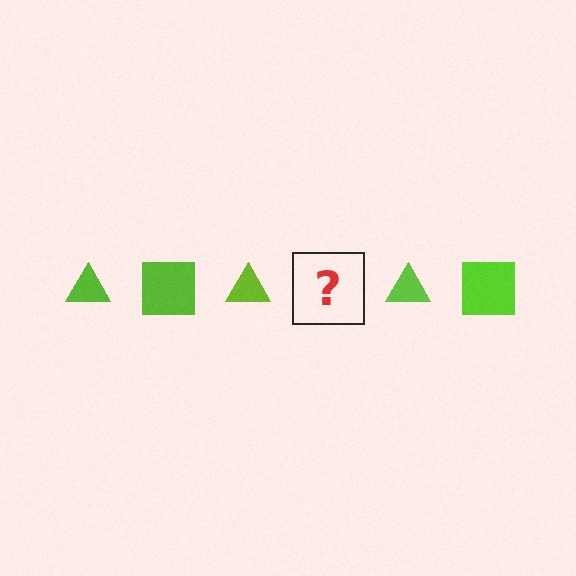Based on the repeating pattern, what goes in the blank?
The blank should be a lime square.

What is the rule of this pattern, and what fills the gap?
The rule is that the pattern cycles through triangle, square shapes in lime. The gap should be filled with a lime square.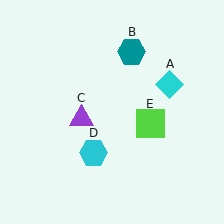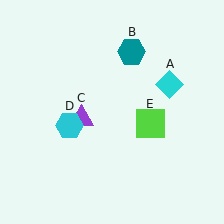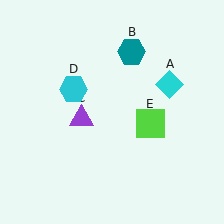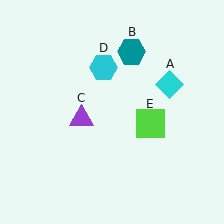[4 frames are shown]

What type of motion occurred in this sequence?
The cyan hexagon (object D) rotated clockwise around the center of the scene.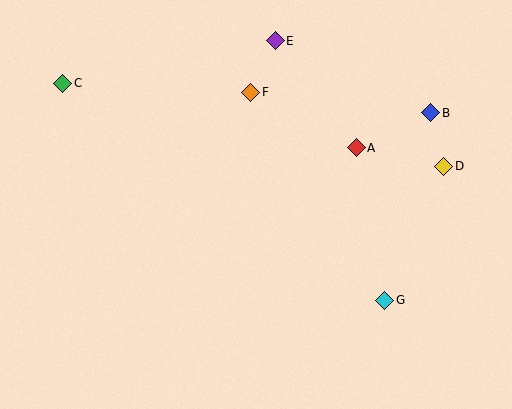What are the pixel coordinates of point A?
Point A is at (356, 148).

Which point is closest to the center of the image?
Point F at (251, 92) is closest to the center.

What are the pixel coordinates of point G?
Point G is at (385, 300).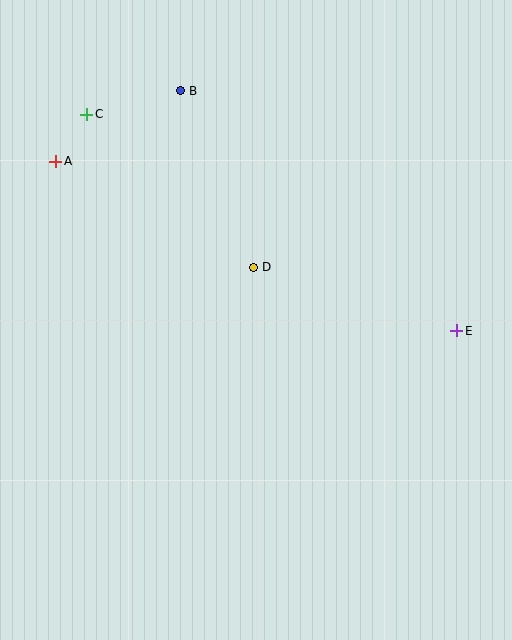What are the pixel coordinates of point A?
Point A is at (56, 161).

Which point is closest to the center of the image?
Point D at (254, 267) is closest to the center.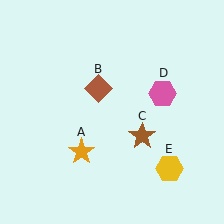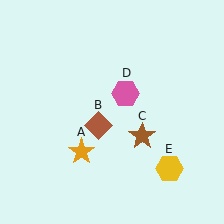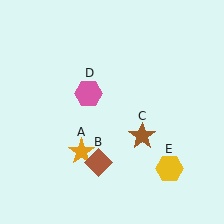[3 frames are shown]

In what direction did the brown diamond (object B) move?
The brown diamond (object B) moved down.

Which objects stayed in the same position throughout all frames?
Orange star (object A) and brown star (object C) and yellow hexagon (object E) remained stationary.